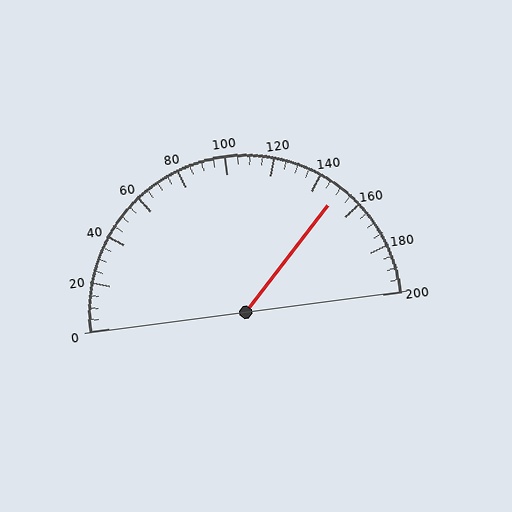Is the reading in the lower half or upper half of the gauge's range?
The reading is in the upper half of the range (0 to 200).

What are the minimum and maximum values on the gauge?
The gauge ranges from 0 to 200.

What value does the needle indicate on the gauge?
The needle indicates approximately 150.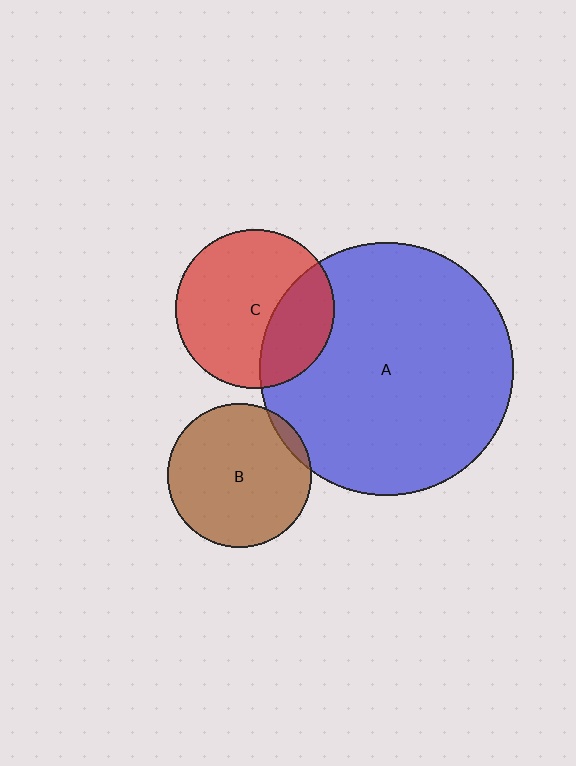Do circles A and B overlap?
Yes.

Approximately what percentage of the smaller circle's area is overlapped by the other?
Approximately 5%.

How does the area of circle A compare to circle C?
Approximately 2.5 times.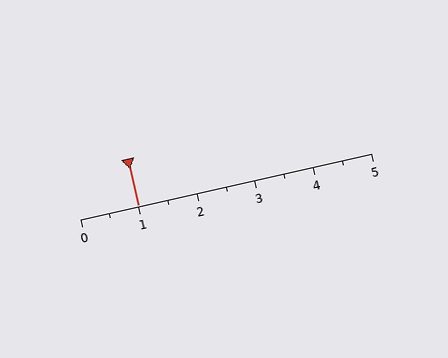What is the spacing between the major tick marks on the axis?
The major ticks are spaced 1 apart.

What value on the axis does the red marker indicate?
The marker indicates approximately 1.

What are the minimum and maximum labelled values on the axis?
The axis runs from 0 to 5.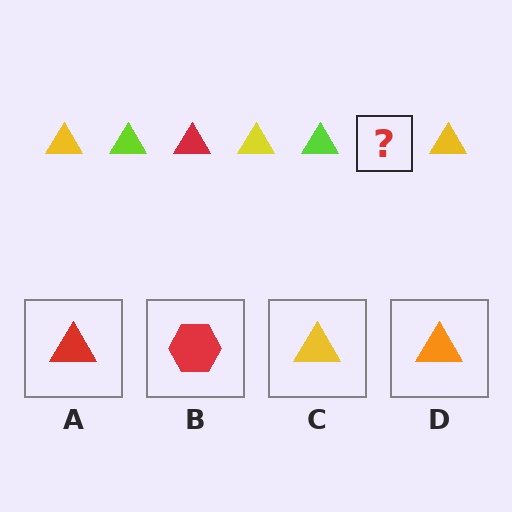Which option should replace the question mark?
Option A.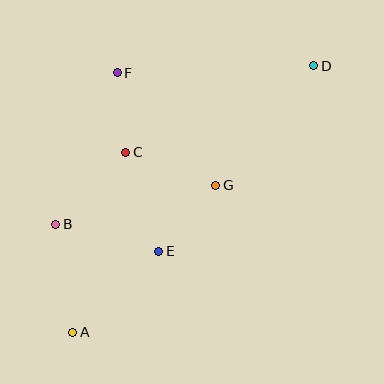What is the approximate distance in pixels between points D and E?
The distance between D and E is approximately 242 pixels.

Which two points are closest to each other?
Points C and F are closest to each other.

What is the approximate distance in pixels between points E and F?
The distance between E and F is approximately 183 pixels.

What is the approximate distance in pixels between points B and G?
The distance between B and G is approximately 164 pixels.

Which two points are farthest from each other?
Points A and D are farthest from each other.